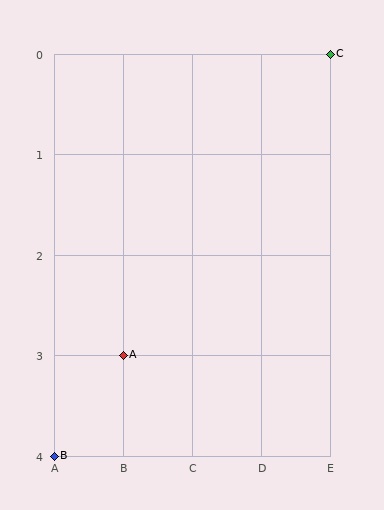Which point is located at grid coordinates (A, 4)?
Point B is at (A, 4).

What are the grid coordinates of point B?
Point B is at grid coordinates (A, 4).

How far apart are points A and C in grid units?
Points A and C are 3 columns and 3 rows apart (about 4.2 grid units diagonally).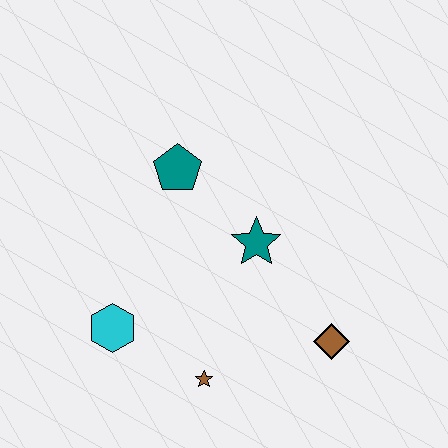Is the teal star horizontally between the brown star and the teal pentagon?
No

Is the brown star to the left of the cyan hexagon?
No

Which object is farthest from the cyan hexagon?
The brown diamond is farthest from the cyan hexagon.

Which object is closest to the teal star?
The teal pentagon is closest to the teal star.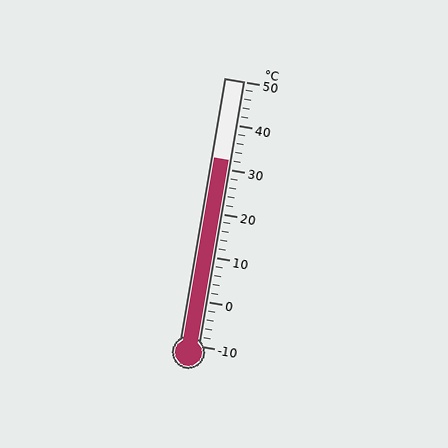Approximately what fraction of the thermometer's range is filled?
The thermometer is filled to approximately 70% of its range.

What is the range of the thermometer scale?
The thermometer scale ranges from -10°C to 50°C.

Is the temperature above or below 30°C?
The temperature is above 30°C.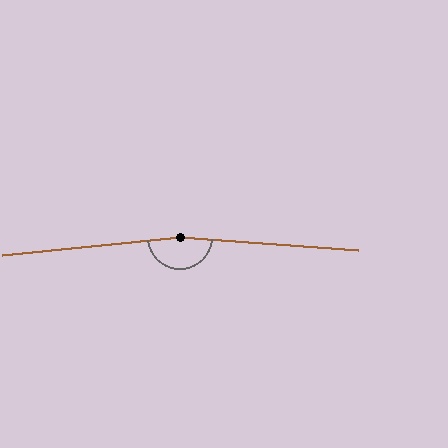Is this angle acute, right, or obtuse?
It is obtuse.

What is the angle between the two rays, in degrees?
Approximately 170 degrees.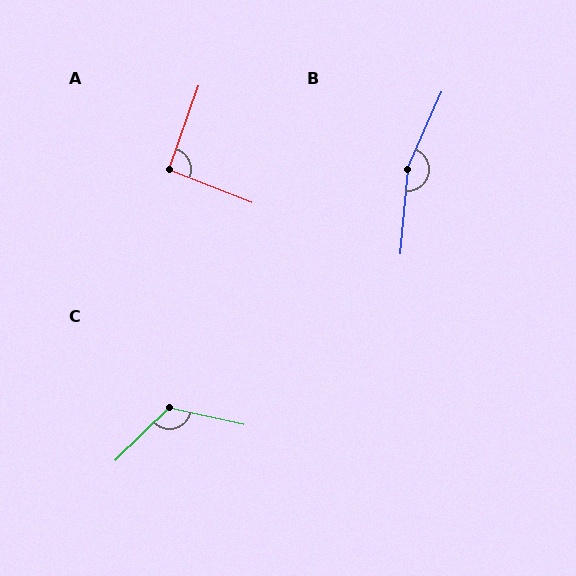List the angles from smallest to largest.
A (92°), C (123°), B (162°).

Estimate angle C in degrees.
Approximately 123 degrees.